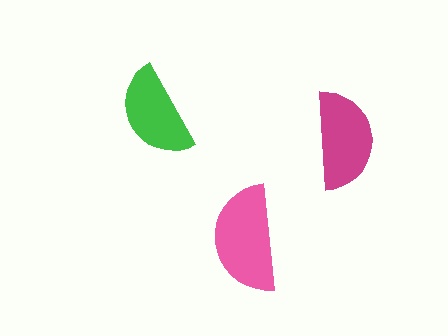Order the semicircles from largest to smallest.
the pink one, the magenta one, the green one.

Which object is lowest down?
The pink semicircle is bottommost.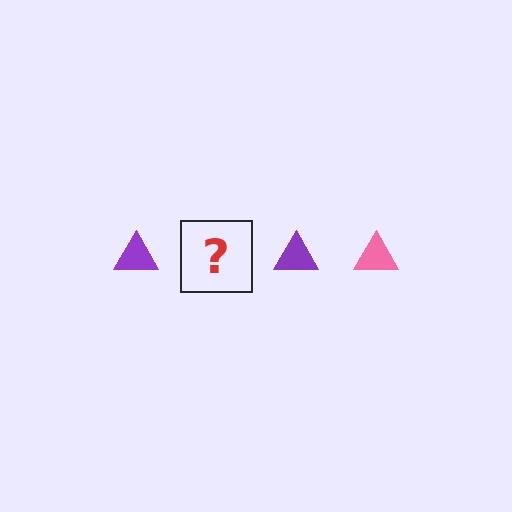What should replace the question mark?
The question mark should be replaced with a pink triangle.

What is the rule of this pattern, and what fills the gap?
The rule is that the pattern cycles through purple, pink triangles. The gap should be filled with a pink triangle.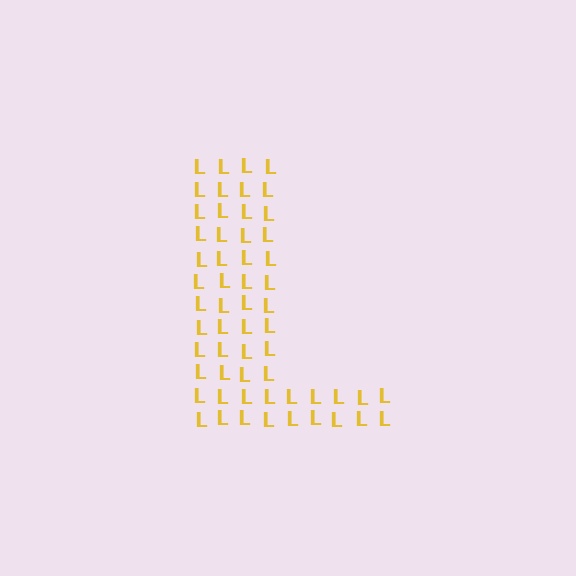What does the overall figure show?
The overall figure shows the letter L.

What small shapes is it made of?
It is made of small letter L's.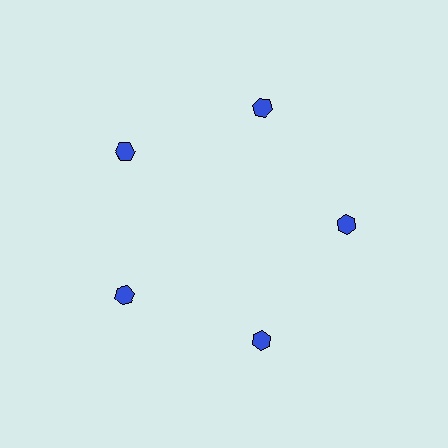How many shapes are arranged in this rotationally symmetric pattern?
There are 5 shapes, arranged in 5 groups of 1.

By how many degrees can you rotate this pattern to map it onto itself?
The pattern maps onto itself every 72 degrees of rotation.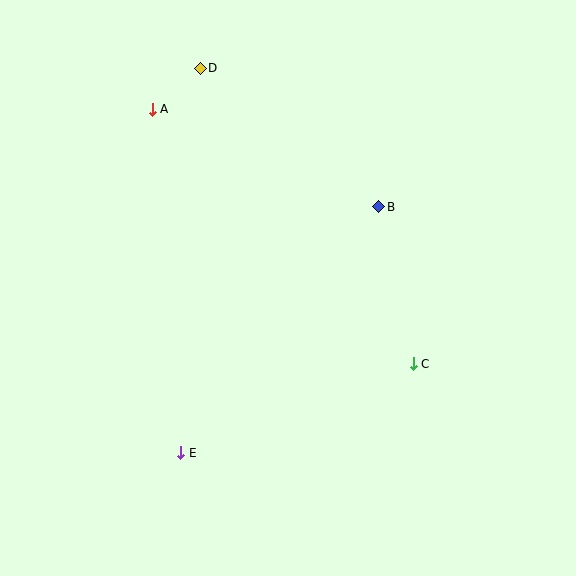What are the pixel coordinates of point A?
Point A is at (152, 109).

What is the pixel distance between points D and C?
The distance between D and C is 364 pixels.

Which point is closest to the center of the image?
Point B at (379, 207) is closest to the center.